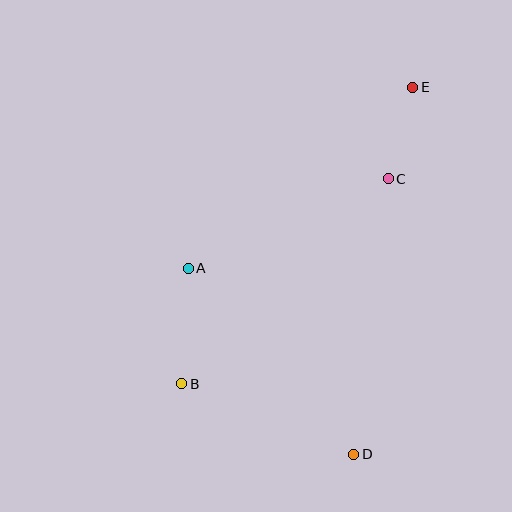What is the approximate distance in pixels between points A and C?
The distance between A and C is approximately 219 pixels.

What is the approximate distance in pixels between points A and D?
The distance between A and D is approximately 249 pixels.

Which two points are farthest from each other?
Points B and E are farthest from each other.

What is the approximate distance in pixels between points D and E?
The distance between D and E is approximately 372 pixels.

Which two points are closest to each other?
Points C and E are closest to each other.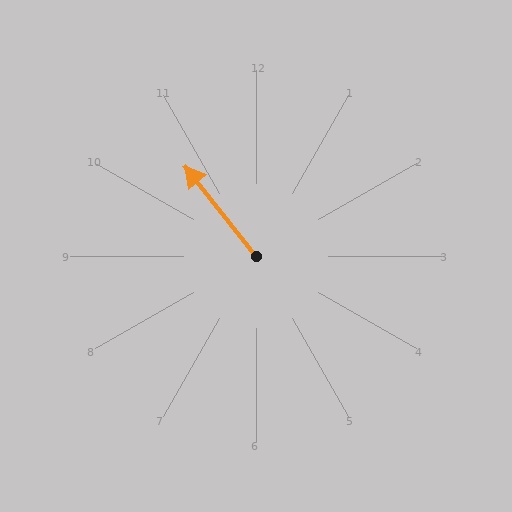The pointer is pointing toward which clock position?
Roughly 11 o'clock.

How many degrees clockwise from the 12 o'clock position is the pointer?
Approximately 322 degrees.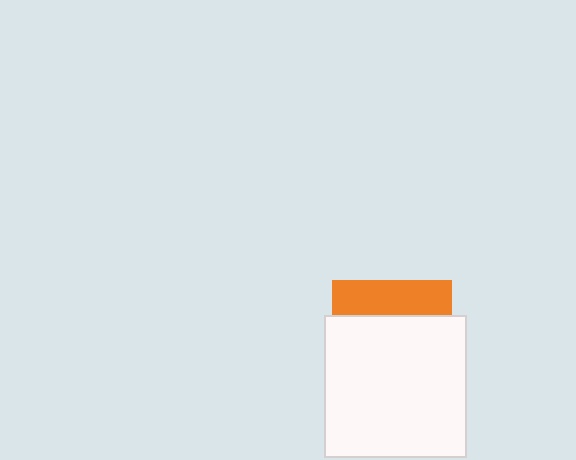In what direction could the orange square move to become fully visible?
The orange square could move up. That would shift it out from behind the white square entirely.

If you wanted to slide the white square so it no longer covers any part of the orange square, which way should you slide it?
Slide it down — that is the most direct way to separate the two shapes.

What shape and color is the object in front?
The object in front is a white square.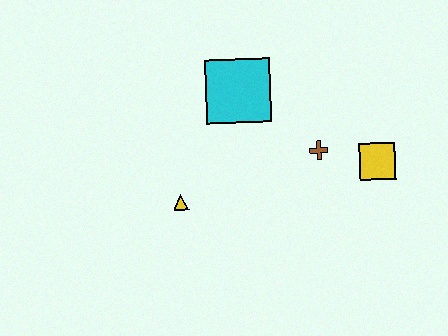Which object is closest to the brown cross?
The yellow square is closest to the brown cross.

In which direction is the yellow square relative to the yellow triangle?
The yellow square is to the right of the yellow triangle.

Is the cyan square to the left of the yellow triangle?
No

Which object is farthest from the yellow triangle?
The yellow square is farthest from the yellow triangle.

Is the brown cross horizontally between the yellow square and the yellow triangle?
Yes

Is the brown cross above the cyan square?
No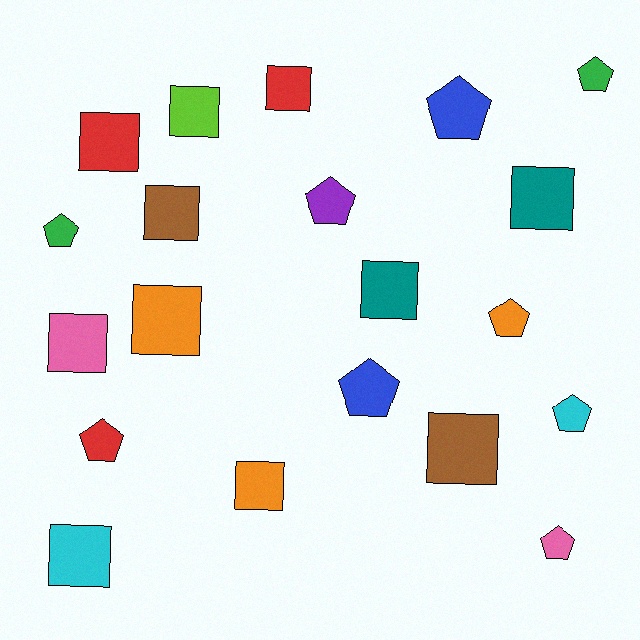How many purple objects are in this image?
There is 1 purple object.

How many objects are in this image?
There are 20 objects.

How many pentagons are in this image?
There are 9 pentagons.